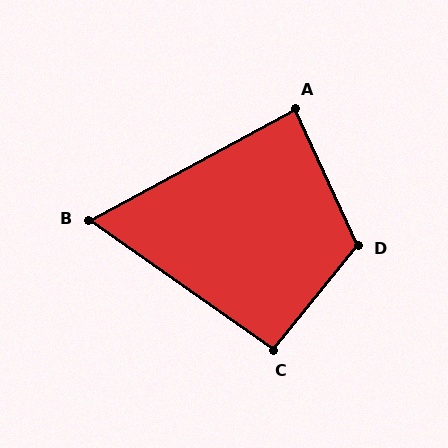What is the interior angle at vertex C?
Approximately 94 degrees (approximately right).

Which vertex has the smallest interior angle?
B, at approximately 63 degrees.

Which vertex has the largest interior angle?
D, at approximately 117 degrees.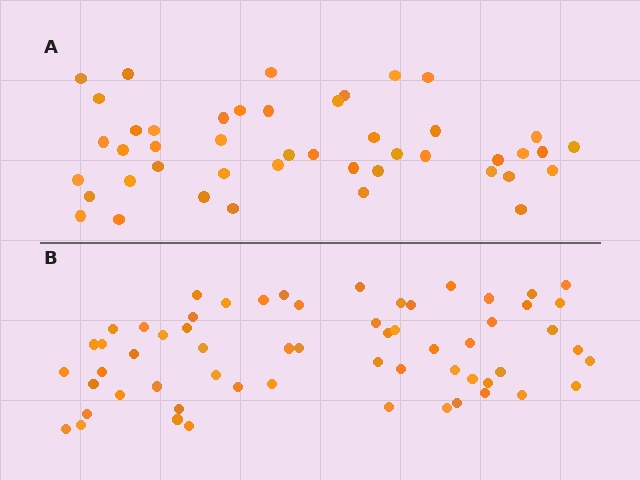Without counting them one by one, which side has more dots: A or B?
Region B (the bottom region) has more dots.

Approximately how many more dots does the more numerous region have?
Region B has approximately 15 more dots than region A.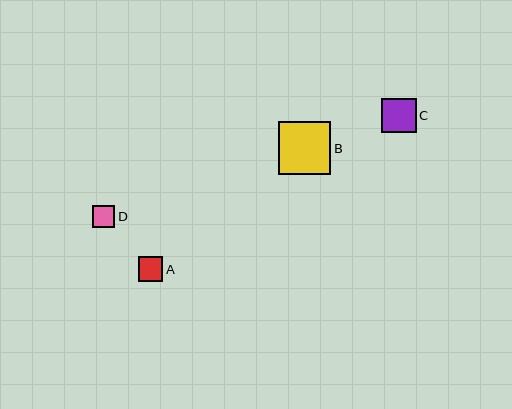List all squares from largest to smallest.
From largest to smallest: B, C, A, D.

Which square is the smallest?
Square D is the smallest with a size of approximately 22 pixels.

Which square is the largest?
Square B is the largest with a size of approximately 52 pixels.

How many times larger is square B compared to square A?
Square B is approximately 2.2 times the size of square A.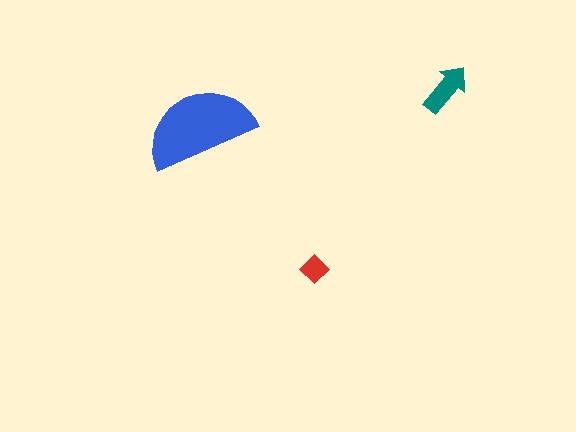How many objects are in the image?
There are 3 objects in the image.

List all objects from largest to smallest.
The blue semicircle, the teal arrow, the red diamond.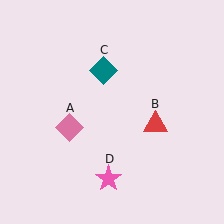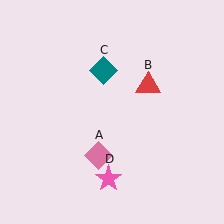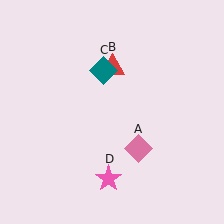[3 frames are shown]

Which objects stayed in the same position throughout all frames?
Teal diamond (object C) and pink star (object D) remained stationary.